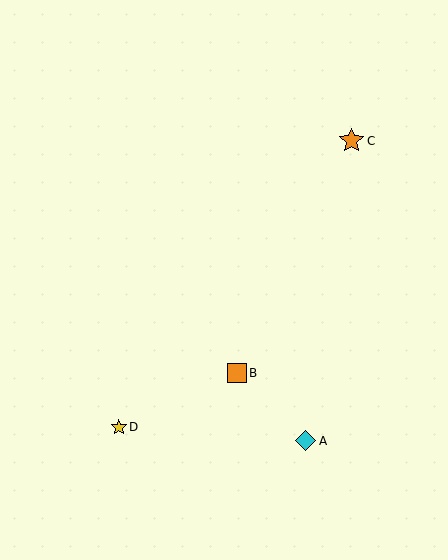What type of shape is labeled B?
Shape B is an orange square.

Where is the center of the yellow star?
The center of the yellow star is at (119, 427).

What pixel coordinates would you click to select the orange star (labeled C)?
Click at (352, 141) to select the orange star C.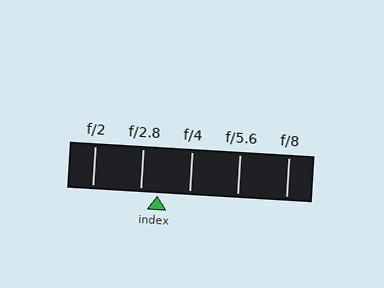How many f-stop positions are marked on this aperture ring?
There are 5 f-stop positions marked.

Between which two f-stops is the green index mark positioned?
The index mark is between f/2.8 and f/4.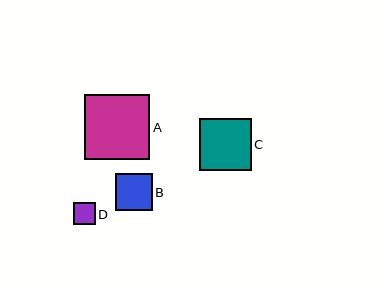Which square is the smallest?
Square D is the smallest with a size of approximately 22 pixels.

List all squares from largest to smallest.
From largest to smallest: A, C, B, D.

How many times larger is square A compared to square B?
Square A is approximately 1.8 times the size of square B.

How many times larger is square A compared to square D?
Square A is approximately 3.0 times the size of square D.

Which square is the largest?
Square A is the largest with a size of approximately 65 pixels.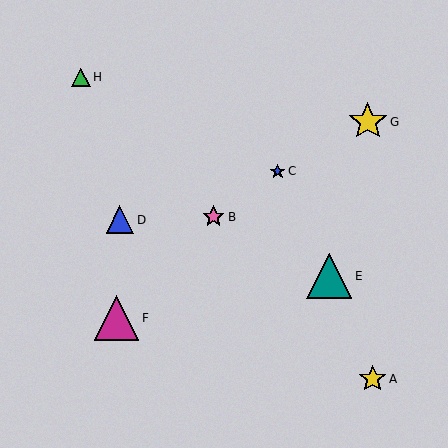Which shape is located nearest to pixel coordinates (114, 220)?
The blue triangle (labeled D) at (120, 220) is nearest to that location.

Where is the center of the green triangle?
The center of the green triangle is at (81, 77).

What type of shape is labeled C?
Shape C is a blue star.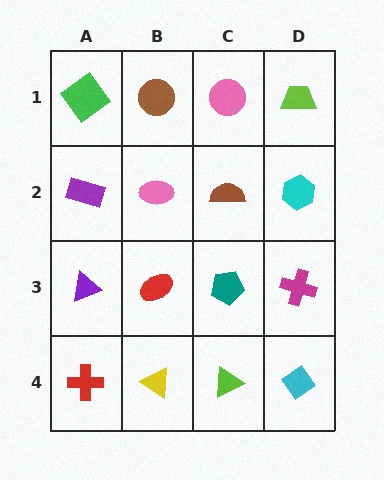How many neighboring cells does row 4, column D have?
2.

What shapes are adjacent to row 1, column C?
A brown semicircle (row 2, column C), a brown circle (row 1, column B), a lime trapezoid (row 1, column D).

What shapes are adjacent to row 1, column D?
A cyan hexagon (row 2, column D), a pink circle (row 1, column C).